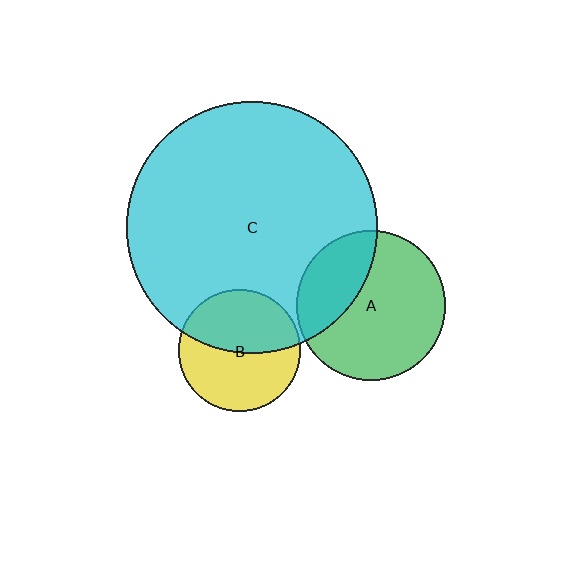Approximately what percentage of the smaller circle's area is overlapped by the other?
Approximately 30%.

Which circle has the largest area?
Circle C (cyan).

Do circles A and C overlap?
Yes.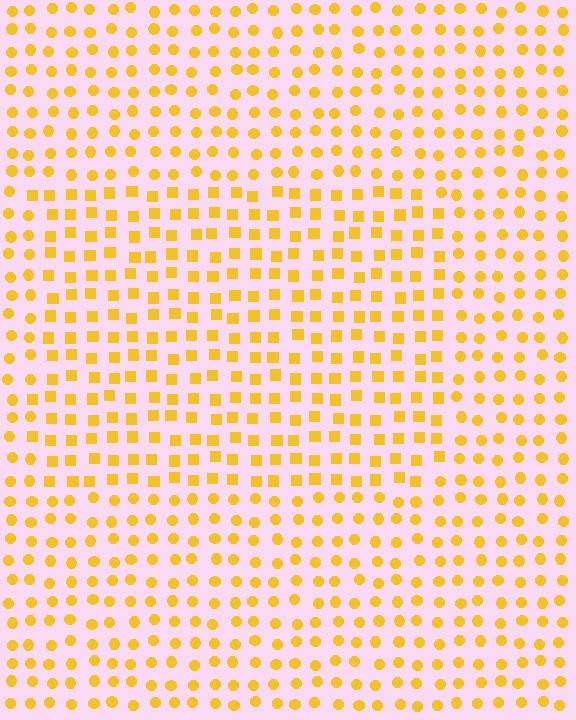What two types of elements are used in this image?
The image uses squares inside the rectangle region and circles outside it.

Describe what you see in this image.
The image is filled with small yellow elements arranged in a uniform grid. A rectangle-shaped region contains squares, while the surrounding area contains circles. The boundary is defined purely by the change in element shape.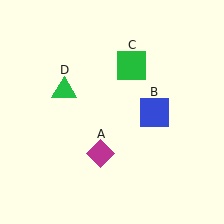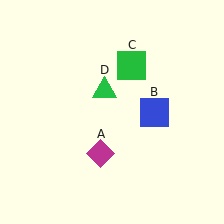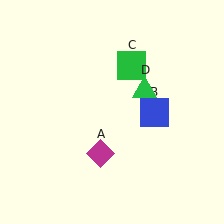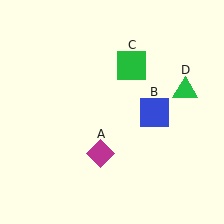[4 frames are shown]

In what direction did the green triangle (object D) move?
The green triangle (object D) moved right.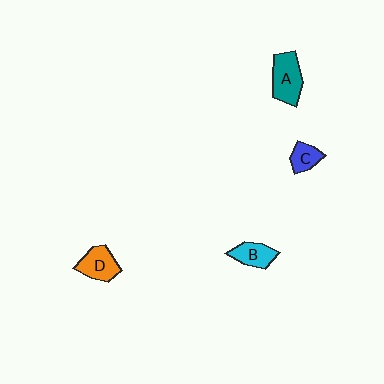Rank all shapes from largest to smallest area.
From largest to smallest: A (teal), D (orange), B (cyan), C (blue).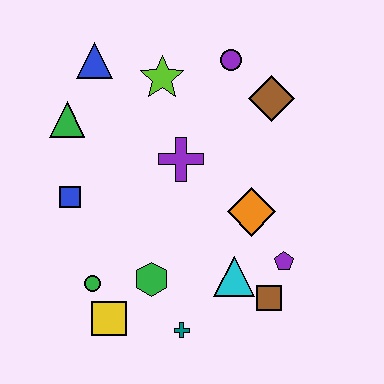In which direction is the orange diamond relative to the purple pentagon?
The orange diamond is above the purple pentagon.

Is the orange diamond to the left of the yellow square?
No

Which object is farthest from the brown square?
The blue triangle is farthest from the brown square.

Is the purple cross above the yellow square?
Yes